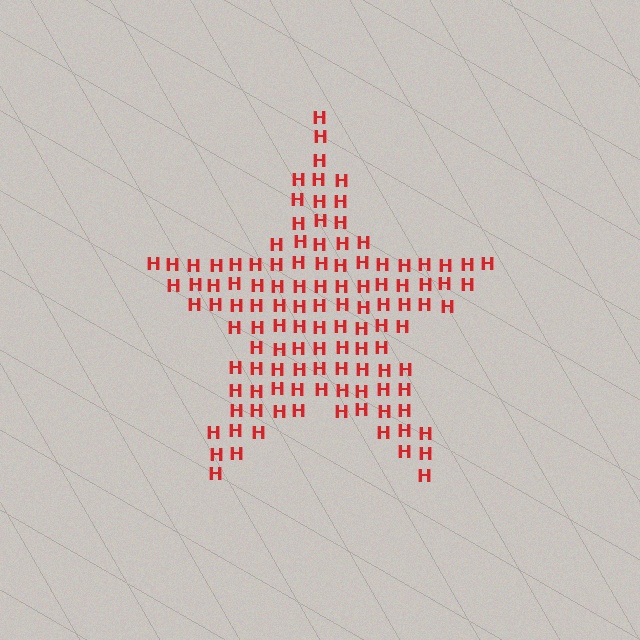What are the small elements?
The small elements are letter H's.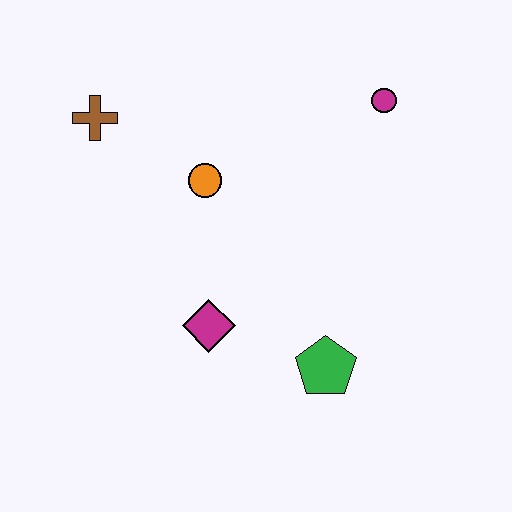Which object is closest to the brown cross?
The orange circle is closest to the brown cross.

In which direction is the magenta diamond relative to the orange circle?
The magenta diamond is below the orange circle.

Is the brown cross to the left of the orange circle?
Yes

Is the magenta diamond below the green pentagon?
No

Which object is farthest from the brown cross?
The green pentagon is farthest from the brown cross.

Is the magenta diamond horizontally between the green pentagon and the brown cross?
Yes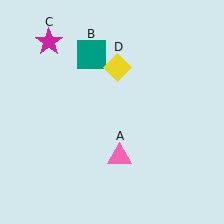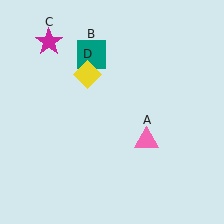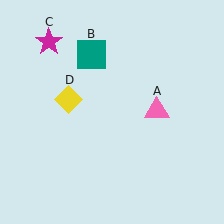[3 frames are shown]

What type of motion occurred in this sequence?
The pink triangle (object A), yellow diamond (object D) rotated counterclockwise around the center of the scene.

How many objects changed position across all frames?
2 objects changed position: pink triangle (object A), yellow diamond (object D).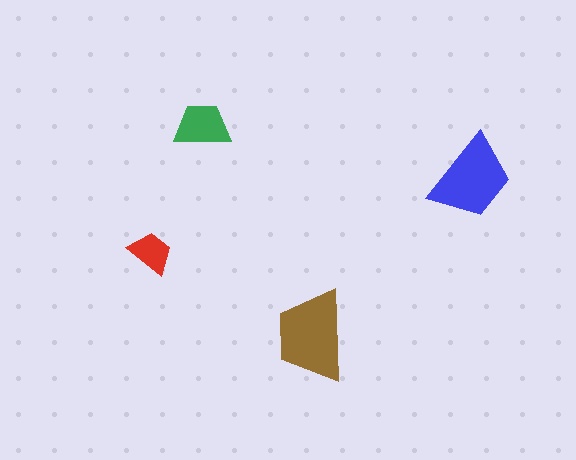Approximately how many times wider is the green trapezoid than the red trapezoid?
About 1.5 times wider.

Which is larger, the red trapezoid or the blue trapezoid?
The blue one.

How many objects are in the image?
There are 4 objects in the image.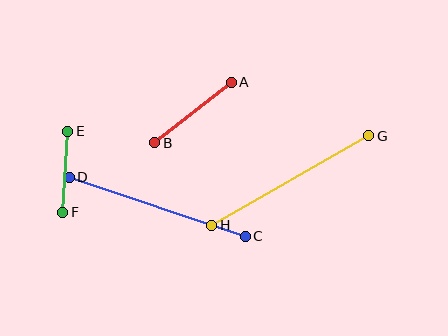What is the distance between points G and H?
The distance is approximately 181 pixels.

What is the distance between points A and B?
The distance is approximately 97 pixels.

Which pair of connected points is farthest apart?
Points C and D are farthest apart.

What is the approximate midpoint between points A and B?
The midpoint is at approximately (193, 112) pixels.